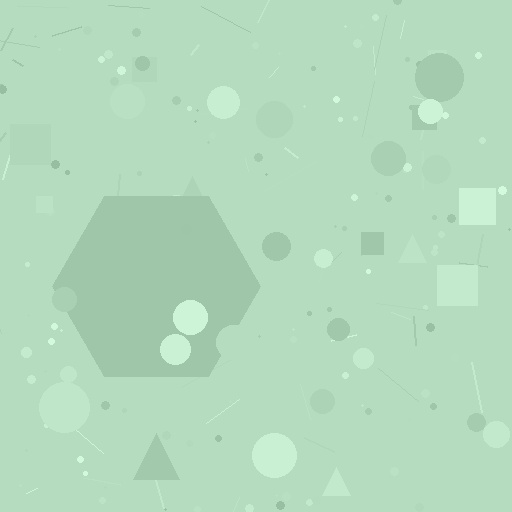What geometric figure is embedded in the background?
A hexagon is embedded in the background.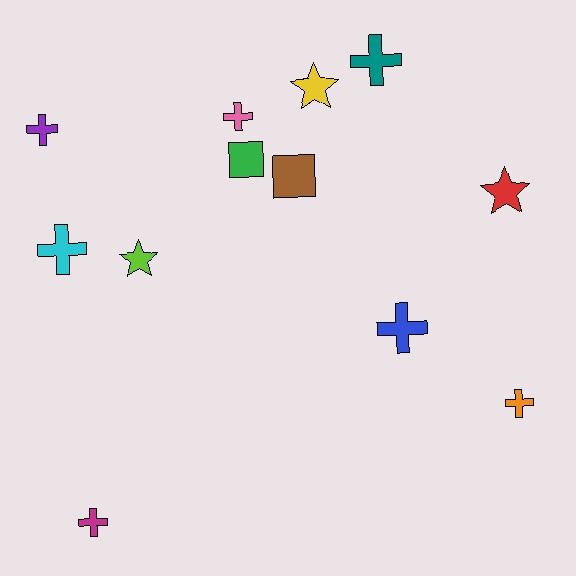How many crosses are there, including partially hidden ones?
There are 7 crosses.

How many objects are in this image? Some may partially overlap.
There are 12 objects.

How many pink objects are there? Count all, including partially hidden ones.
There is 1 pink object.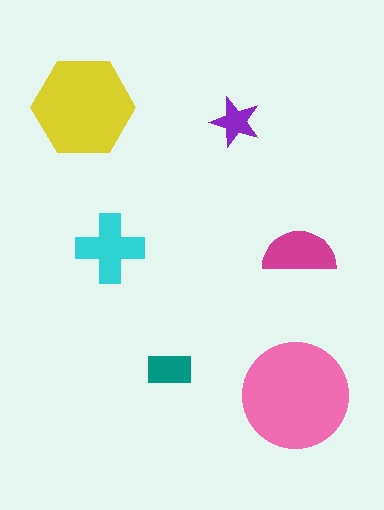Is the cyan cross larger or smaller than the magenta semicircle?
Larger.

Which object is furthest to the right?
The magenta semicircle is rightmost.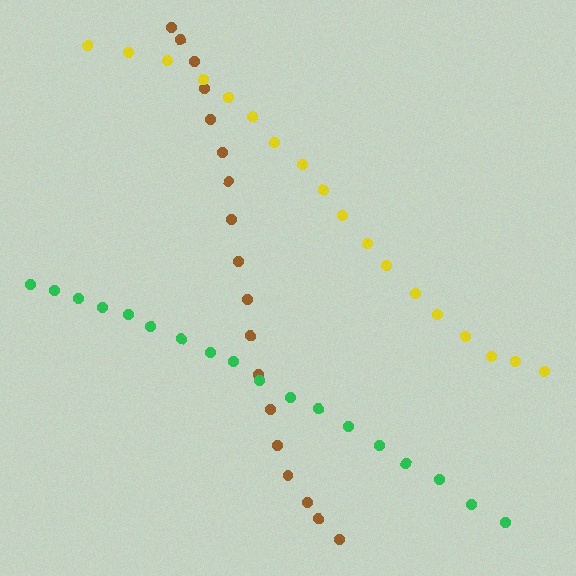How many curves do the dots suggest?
There are 3 distinct paths.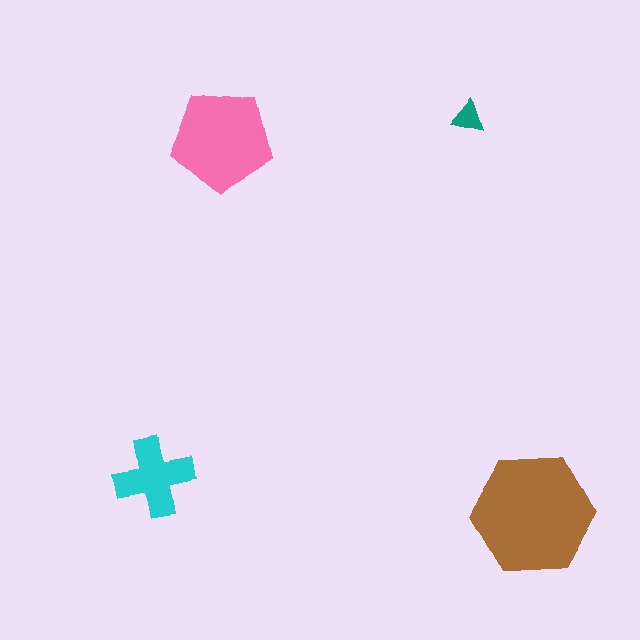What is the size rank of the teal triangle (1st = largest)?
4th.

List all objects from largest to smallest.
The brown hexagon, the pink pentagon, the cyan cross, the teal triangle.